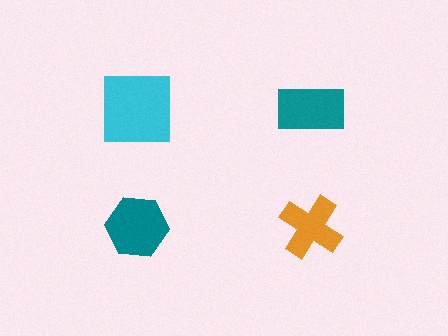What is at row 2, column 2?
An orange cross.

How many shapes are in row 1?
2 shapes.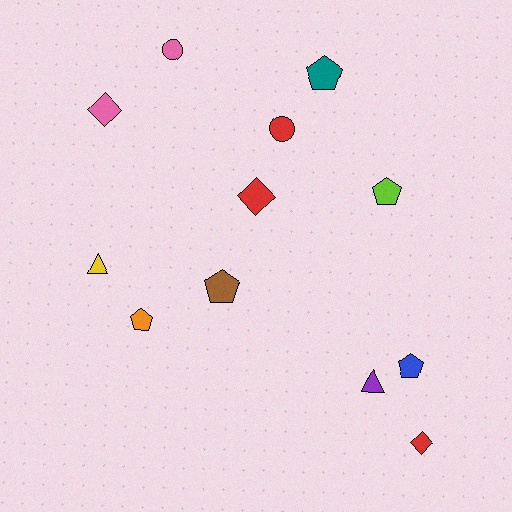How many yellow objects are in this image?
There is 1 yellow object.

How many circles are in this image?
There are 2 circles.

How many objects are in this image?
There are 12 objects.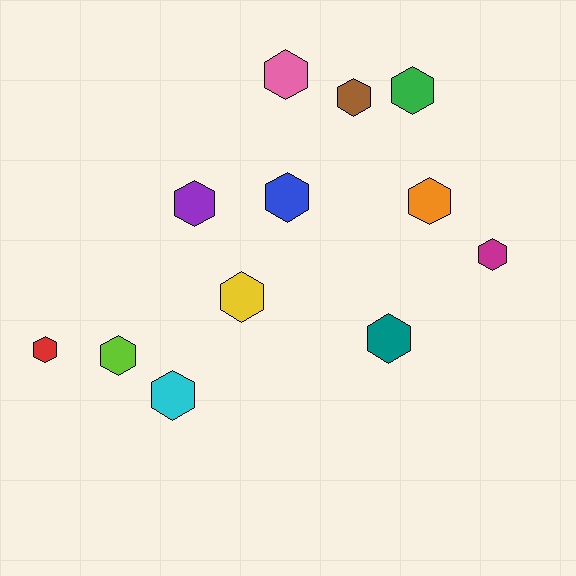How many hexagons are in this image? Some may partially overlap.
There are 12 hexagons.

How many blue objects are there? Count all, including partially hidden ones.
There is 1 blue object.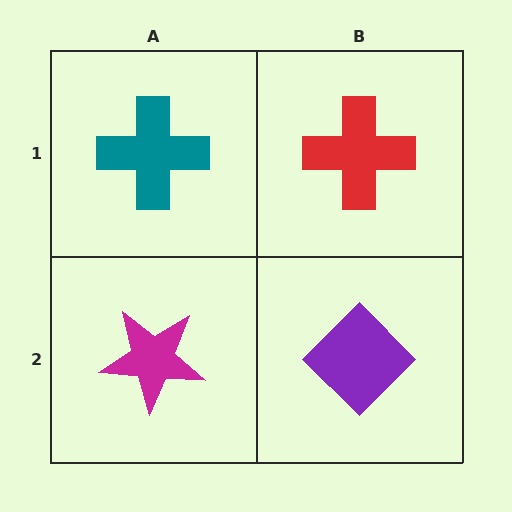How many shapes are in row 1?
2 shapes.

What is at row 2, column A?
A magenta star.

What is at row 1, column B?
A red cross.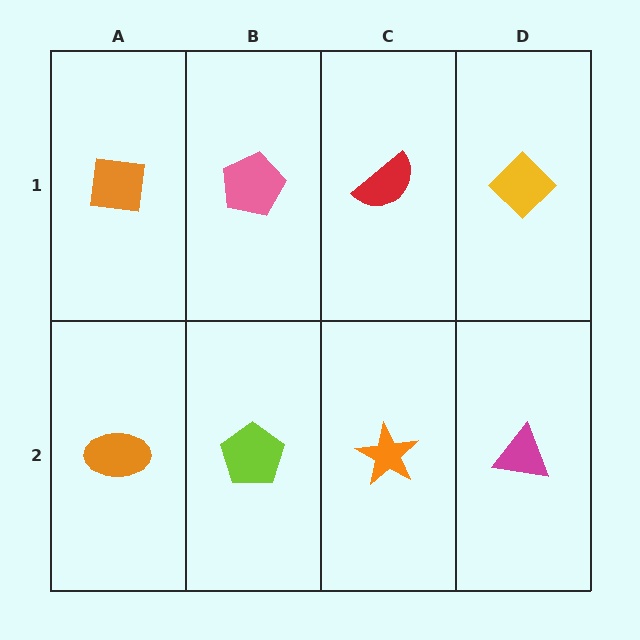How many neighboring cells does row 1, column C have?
3.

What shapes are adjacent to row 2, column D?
A yellow diamond (row 1, column D), an orange star (row 2, column C).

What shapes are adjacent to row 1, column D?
A magenta triangle (row 2, column D), a red semicircle (row 1, column C).